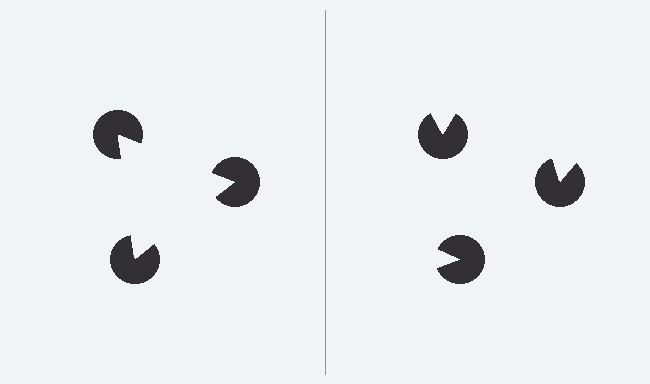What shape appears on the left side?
An illusory triangle.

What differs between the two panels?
The pac-man discs are positioned identically on both sides; only the wedge orientations differ. On the left they align to a triangle; on the right they are misaligned.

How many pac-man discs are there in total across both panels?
6 — 3 on each side.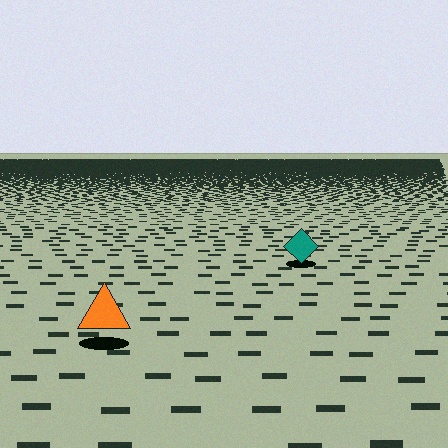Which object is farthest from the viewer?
The teal diamond is farthest from the viewer. It appears smaller and the ground texture around it is denser.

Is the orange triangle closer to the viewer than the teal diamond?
Yes. The orange triangle is closer — you can tell from the texture gradient: the ground texture is coarser near it.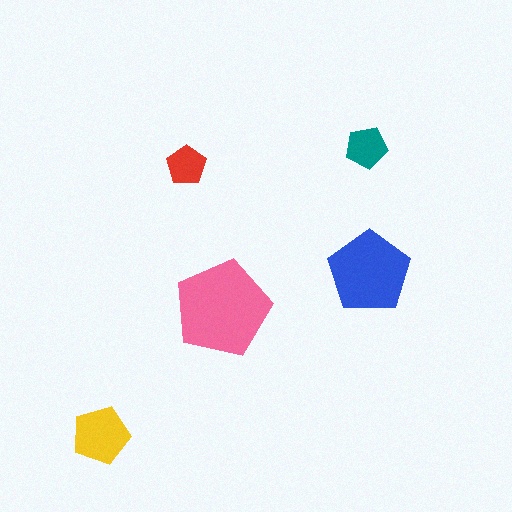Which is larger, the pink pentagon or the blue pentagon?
The pink one.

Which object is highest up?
The teal pentagon is topmost.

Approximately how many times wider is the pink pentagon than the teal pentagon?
About 2.5 times wider.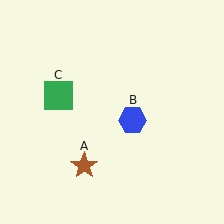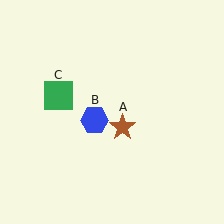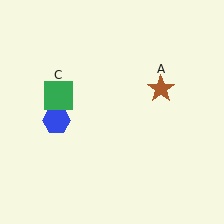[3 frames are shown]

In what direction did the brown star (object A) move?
The brown star (object A) moved up and to the right.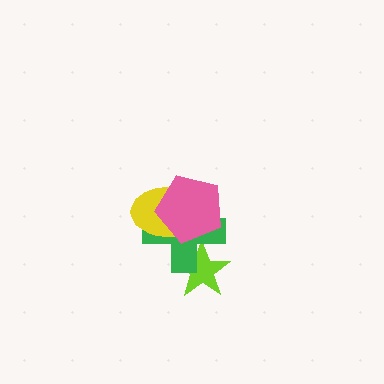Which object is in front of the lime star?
The green cross is in front of the lime star.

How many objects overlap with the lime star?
1 object overlaps with the lime star.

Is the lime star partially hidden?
Yes, it is partially covered by another shape.